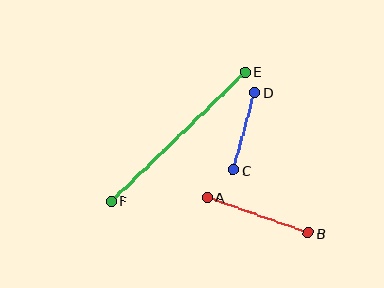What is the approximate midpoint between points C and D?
The midpoint is at approximately (244, 131) pixels.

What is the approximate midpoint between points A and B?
The midpoint is at approximately (258, 215) pixels.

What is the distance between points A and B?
The distance is approximately 107 pixels.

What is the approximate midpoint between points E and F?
The midpoint is at approximately (178, 137) pixels.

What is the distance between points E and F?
The distance is approximately 186 pixels.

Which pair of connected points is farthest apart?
Points E and F are farthest apart.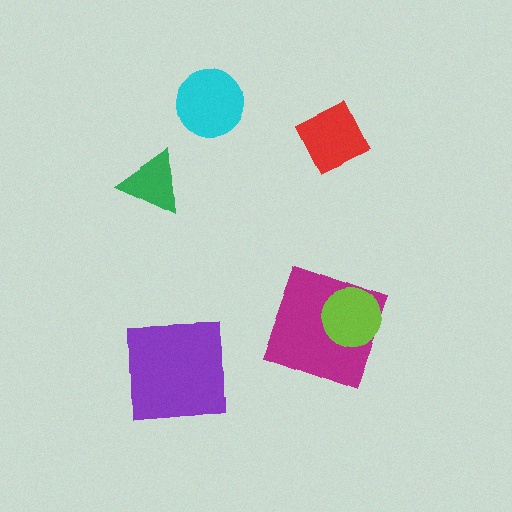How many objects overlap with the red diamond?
0 objects overlap with the red diamond.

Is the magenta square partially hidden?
Yes, it is partially covered by another shape.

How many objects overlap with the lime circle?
1 object overlaps with the lime circle.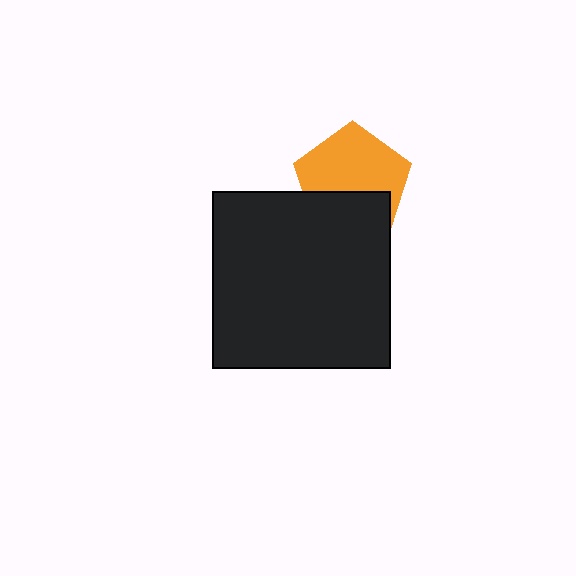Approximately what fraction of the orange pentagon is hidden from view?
Roughly 37% of the orange pentagon is hidden behind the black square.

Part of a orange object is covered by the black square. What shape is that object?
It is a pentagon.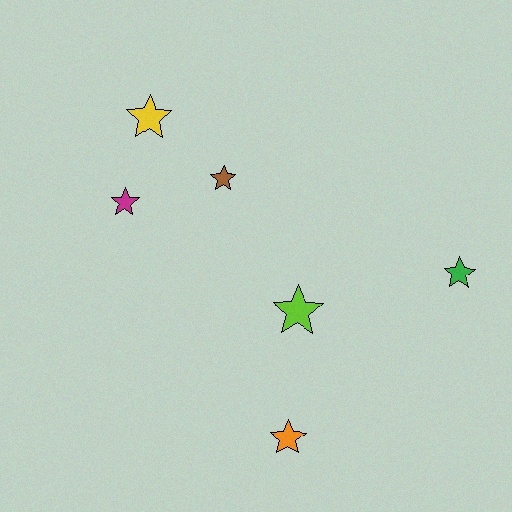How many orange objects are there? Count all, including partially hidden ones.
There is 1 orange object.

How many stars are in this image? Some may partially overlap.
There are 6 stars.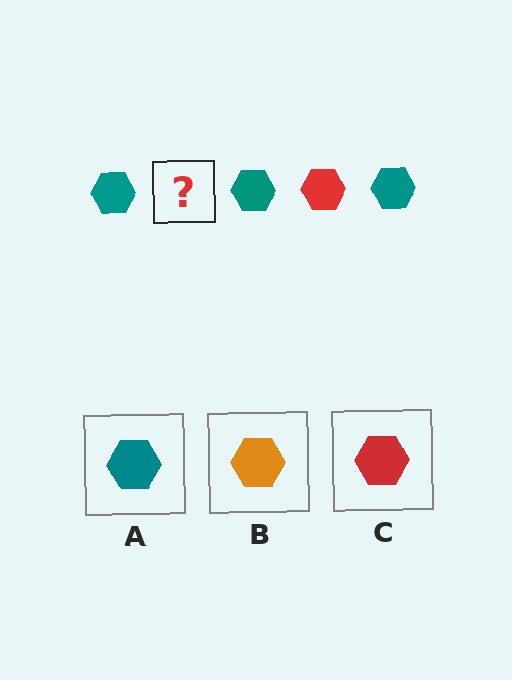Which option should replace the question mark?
Option C.